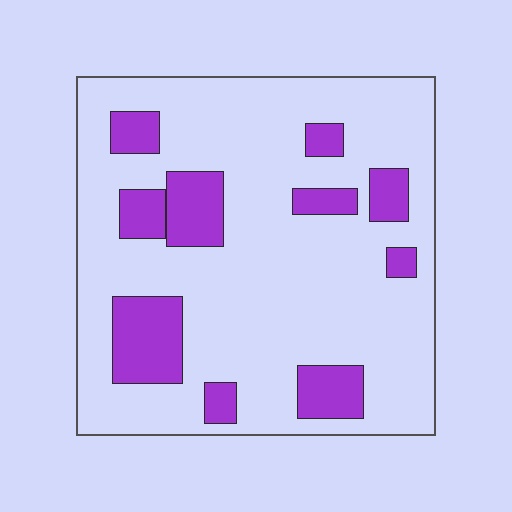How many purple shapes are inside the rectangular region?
10.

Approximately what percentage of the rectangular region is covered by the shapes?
Approximately 20%.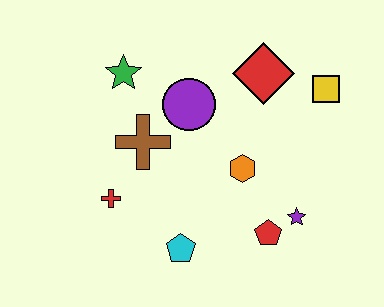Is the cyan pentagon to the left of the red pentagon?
Yes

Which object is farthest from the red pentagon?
The green star is farthest from the red pentagon.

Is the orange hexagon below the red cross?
No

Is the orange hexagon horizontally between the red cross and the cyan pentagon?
No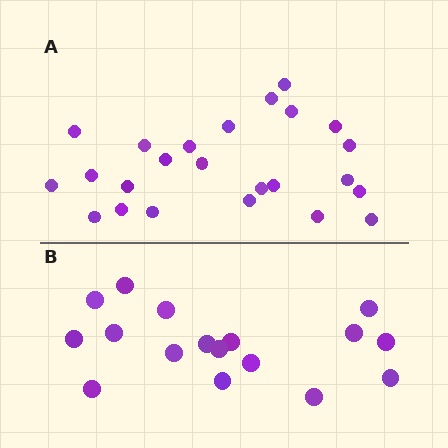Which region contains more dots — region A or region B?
Region A (the top region) has more dots.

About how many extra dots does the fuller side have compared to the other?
Region A has roughly 8 or so more dots than region B.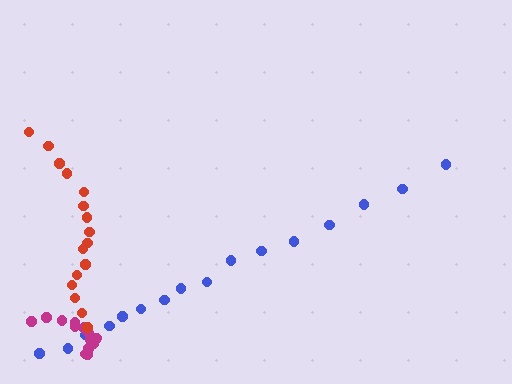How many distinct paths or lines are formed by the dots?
There are 3 distinct paths.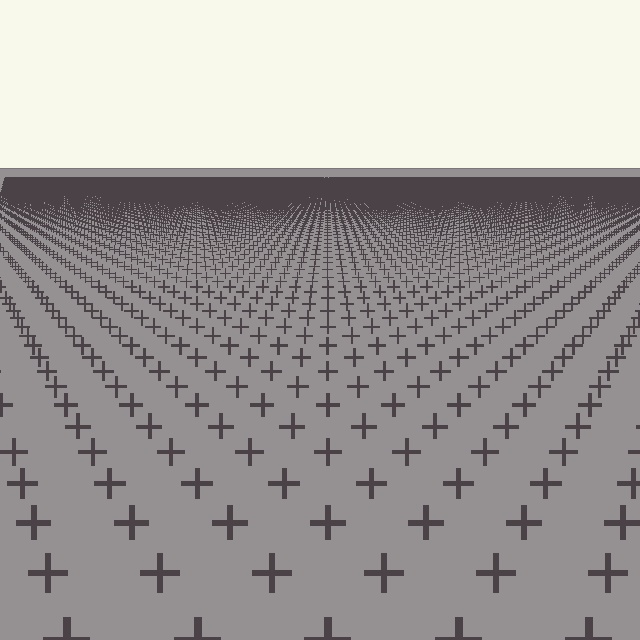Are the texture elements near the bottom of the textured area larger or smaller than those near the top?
Larger. Near the bottom, elements are closer to the viewer and appear at a bigger on-screen size.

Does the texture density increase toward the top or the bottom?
Density increases toward the top.